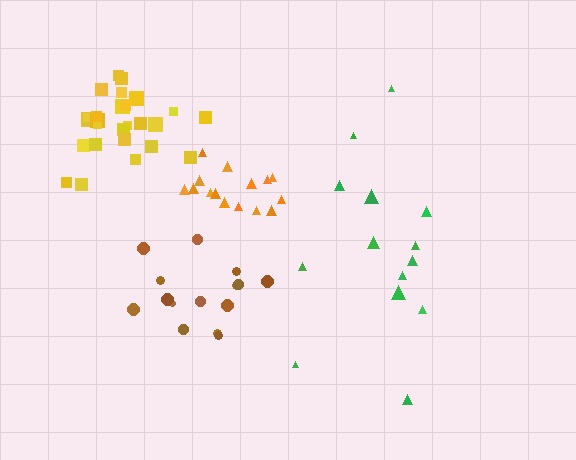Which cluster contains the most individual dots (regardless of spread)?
Yellow (26).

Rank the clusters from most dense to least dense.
orange, yellow, brown, green.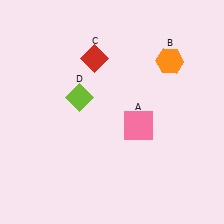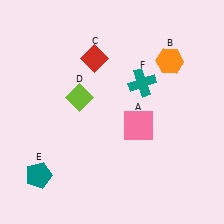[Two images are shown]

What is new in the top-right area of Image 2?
A teal cross (F) was added in the top-right area of Image 2.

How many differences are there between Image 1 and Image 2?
There are 2 differences between the two images.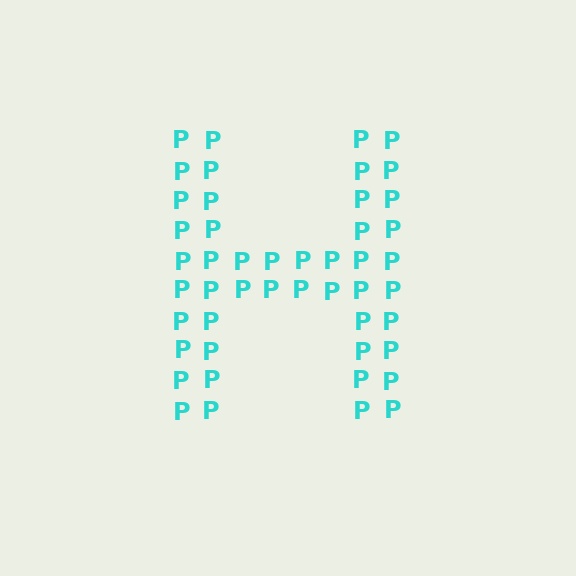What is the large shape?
The large shape is the letter H.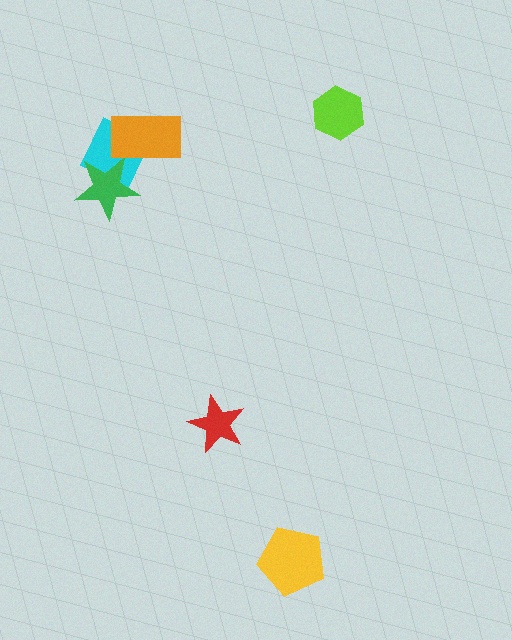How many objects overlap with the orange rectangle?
1 object overlaps with the orange rectangle.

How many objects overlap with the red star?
0 objects overlap with the red star.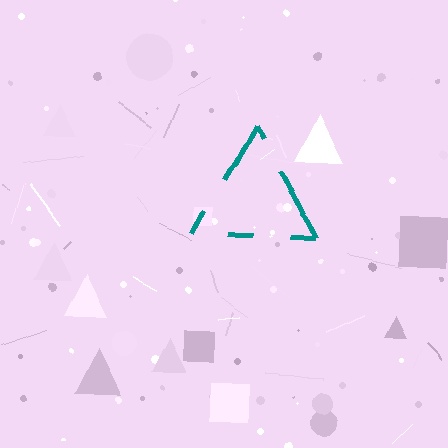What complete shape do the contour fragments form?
The contour fragments form a triangle.